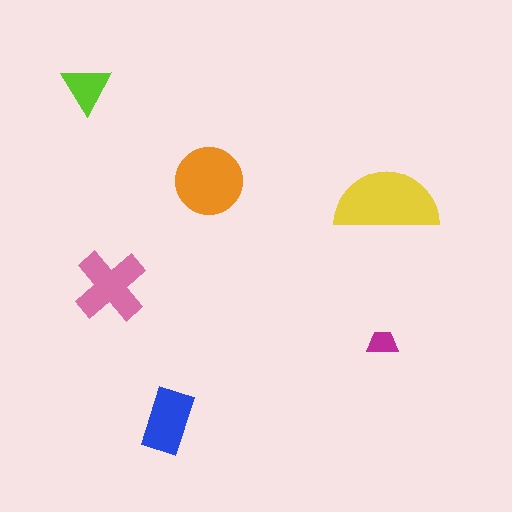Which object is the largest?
The yellow semicircle.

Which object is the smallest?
The magenta trapezoid.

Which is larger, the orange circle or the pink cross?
The orange circle.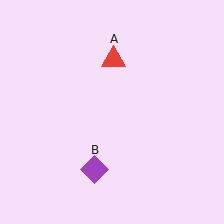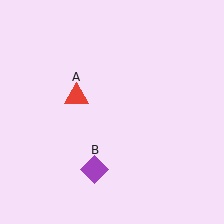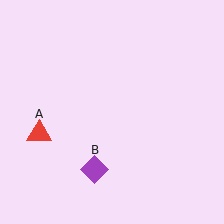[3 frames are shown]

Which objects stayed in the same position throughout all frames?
Purple diamond (object B) remained stationary.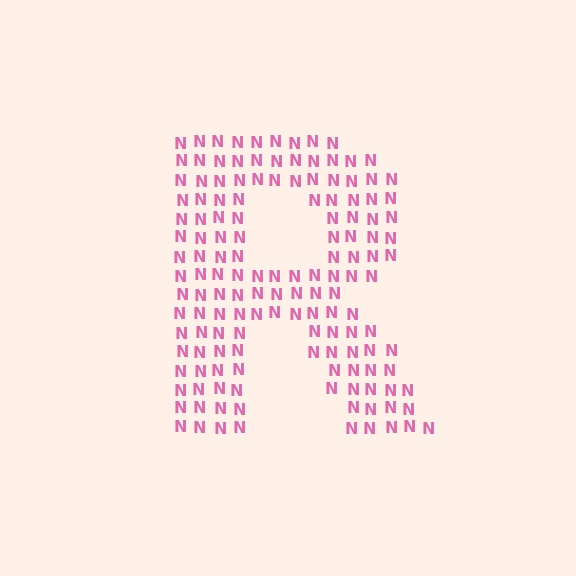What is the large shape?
The large shape is the letter R.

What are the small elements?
The small elements are letter N's.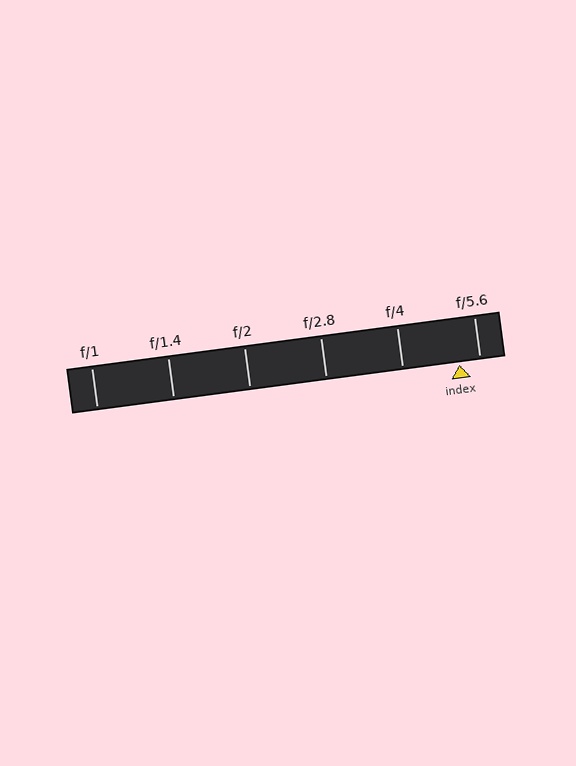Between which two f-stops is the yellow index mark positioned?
The index mark is between f/4 and f/5.6.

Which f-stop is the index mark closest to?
The index mark is closest to f/5.6.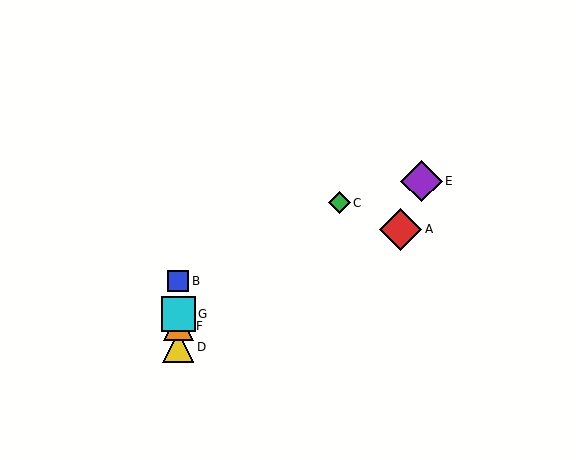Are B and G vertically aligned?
Yes, both are at x≈178.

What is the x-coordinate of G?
Object G is at x≈178.